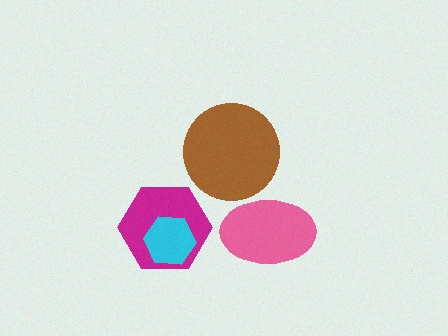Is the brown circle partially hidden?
No, no other shape covers it.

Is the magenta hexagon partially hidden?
Yes, it is partially covered by another shape.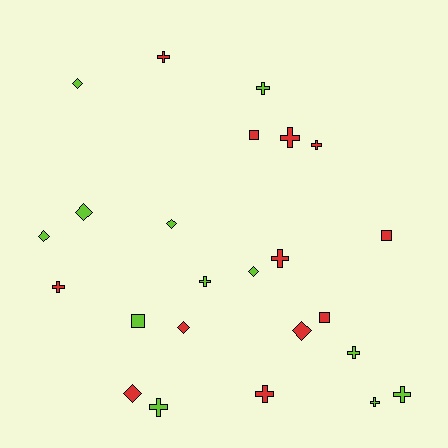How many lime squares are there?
There is 1 lime square.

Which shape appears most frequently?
Cross, with 12 objects.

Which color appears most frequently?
Lime, with 12 objects.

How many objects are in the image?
There are 24 objects.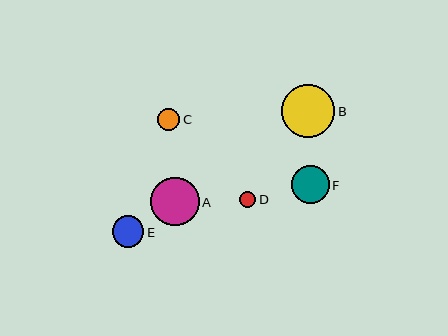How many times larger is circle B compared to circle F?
Circle B is approximately 1.4 times the size of circle F.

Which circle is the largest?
Circle B is the largest with a size of approximately 53 pixels.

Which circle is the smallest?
Circle D is the smallest with a size of approximately 16 pixels.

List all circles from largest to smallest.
From largest to smallest: B, A, F, E, C, D.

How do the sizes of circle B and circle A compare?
Circle B and circle A are approximately the same size.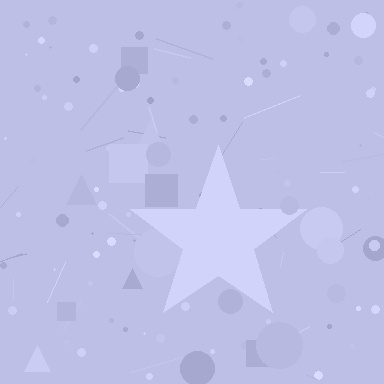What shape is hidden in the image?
A star is hidden in the image.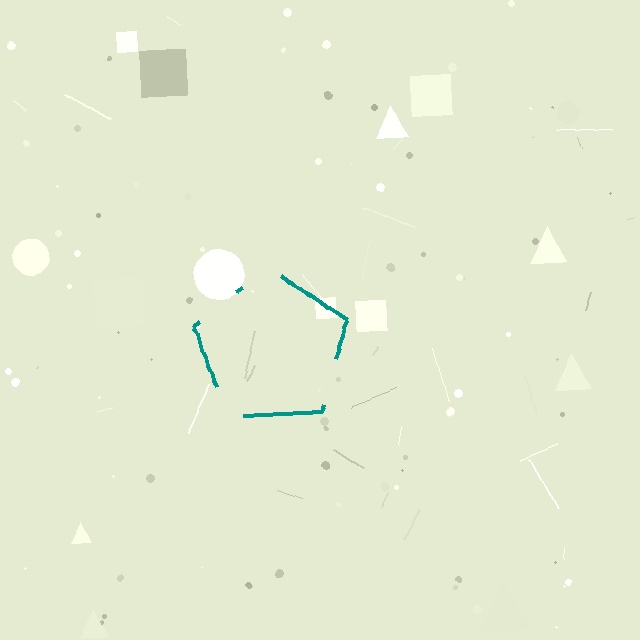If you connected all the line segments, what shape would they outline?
They would outline a pentagon.